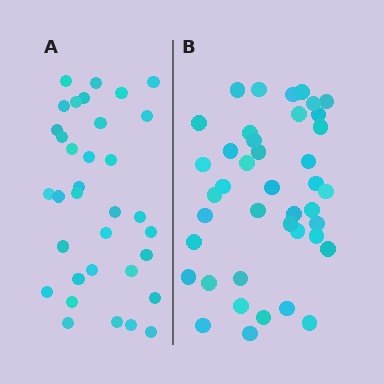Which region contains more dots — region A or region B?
Region B (the right region) has more dots.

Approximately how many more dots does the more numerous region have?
Region B has roughly 8 or so more dots than region A.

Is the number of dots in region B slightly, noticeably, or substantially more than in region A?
Region B has only slightly more — the two regions are fairly close. The ratio is roughly 1.2 to 1.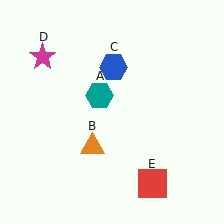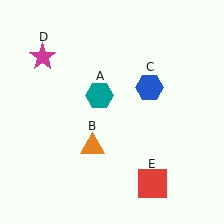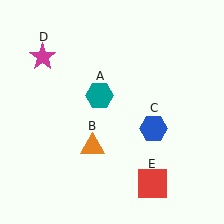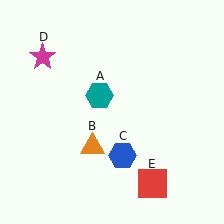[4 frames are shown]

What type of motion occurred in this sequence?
The blue hexagon (object C) rotated clockwise around the center of the scene.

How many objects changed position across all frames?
1 object changed position: blue hexagon (object C).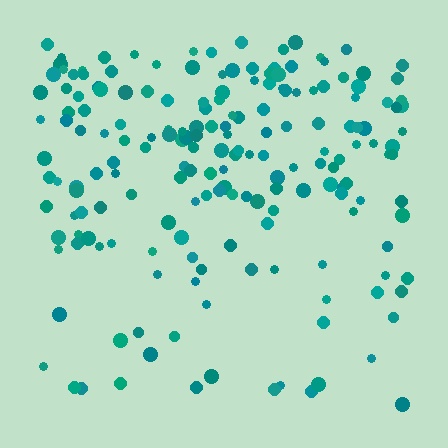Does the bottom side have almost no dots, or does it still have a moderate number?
Still a moderate number, just noticeably fewer than the top.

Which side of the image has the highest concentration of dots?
The top.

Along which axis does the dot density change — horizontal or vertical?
Vertical.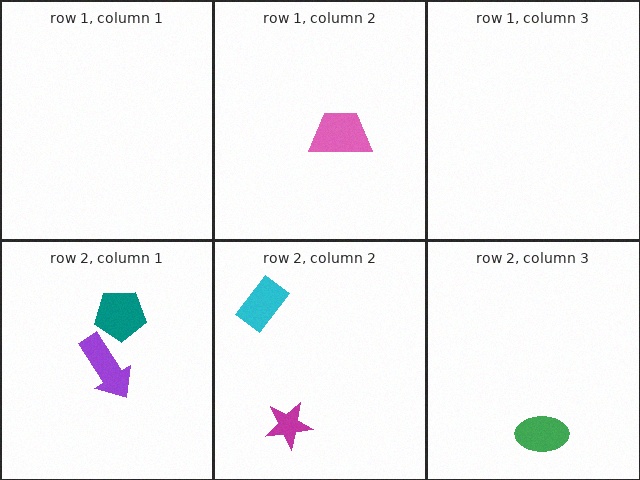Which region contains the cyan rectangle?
The row 2, column 2 region.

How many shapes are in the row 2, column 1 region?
2.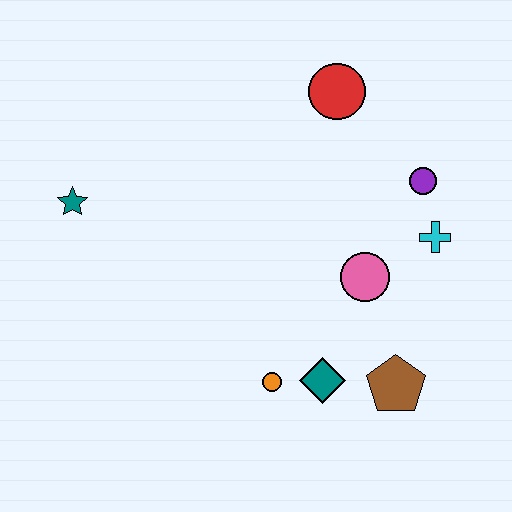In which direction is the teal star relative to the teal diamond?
The teal star is to the left of the teal diamond.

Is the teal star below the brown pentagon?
No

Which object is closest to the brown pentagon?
The teal diamond is closest to the brown pentagon.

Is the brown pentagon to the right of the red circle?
Yes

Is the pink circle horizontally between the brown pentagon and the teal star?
Yes